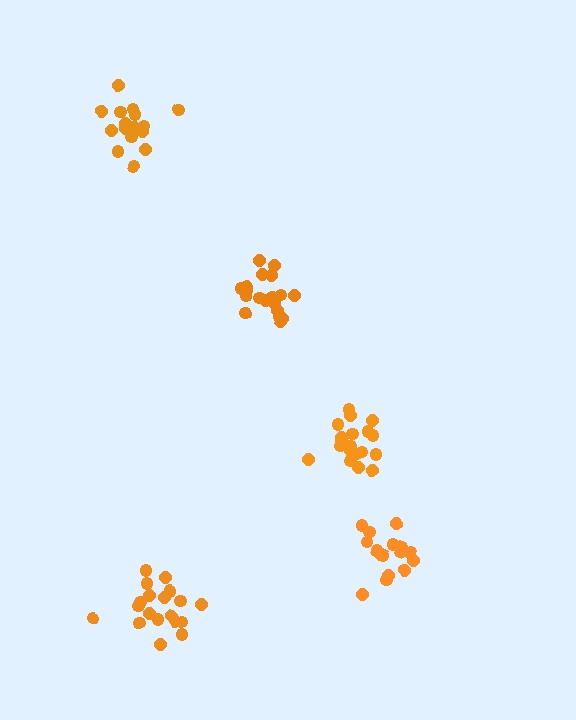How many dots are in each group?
Group 1: 16 dots, Group 2: 19 dots, Group 3: 17 dots, Group 4: 20 dots, Group 5: 19 dots (91 total).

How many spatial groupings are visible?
There are 5 spatial groupings.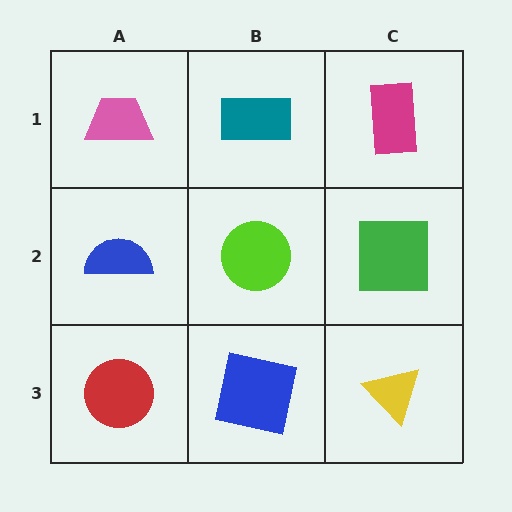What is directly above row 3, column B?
A lime circle.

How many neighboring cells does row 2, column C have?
3.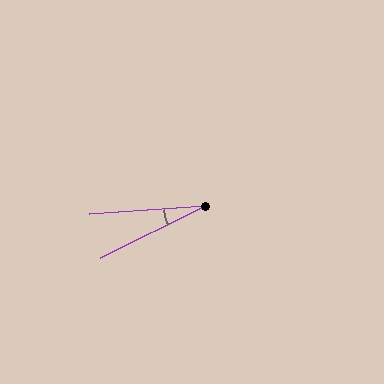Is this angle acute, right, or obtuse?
It is acute.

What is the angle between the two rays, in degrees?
Approximately 22 degrees.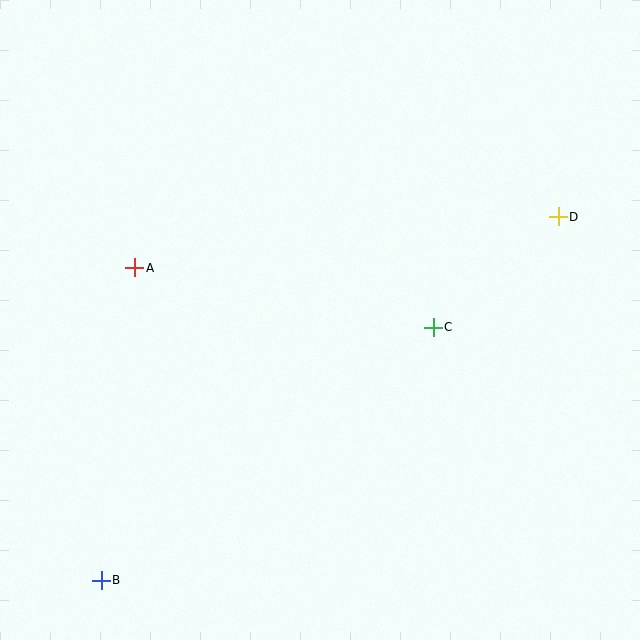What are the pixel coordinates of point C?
Point C is at (433, 327).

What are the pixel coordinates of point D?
Point D is at (558, 217).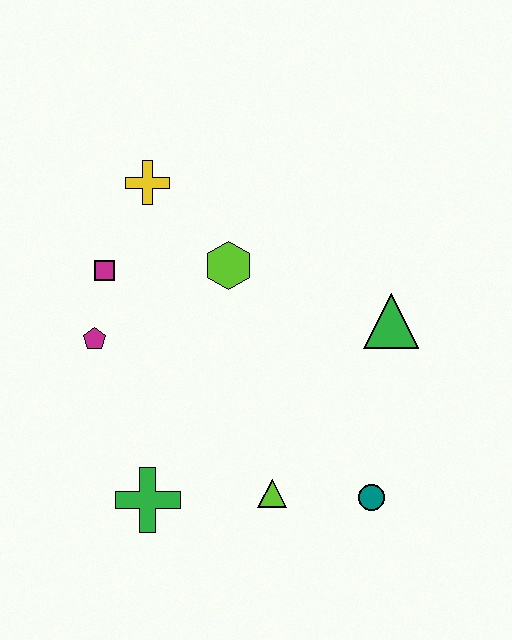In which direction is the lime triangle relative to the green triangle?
The lime triangle is below the green triangle.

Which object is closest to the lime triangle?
The teal circle is closest to the lime triangle.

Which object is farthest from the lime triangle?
The yellow cross is farthest from the lime triangle.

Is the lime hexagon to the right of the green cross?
Yes